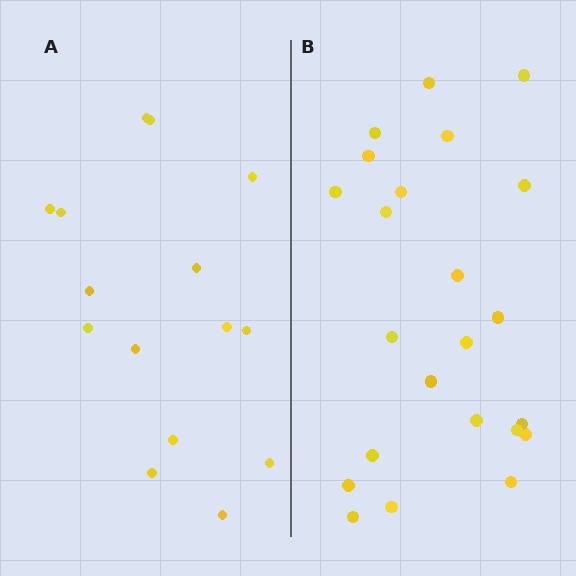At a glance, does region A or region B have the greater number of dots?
Region B (the right region) has more dots.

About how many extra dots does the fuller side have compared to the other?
Region B has roughly 8 or so more dots than region A.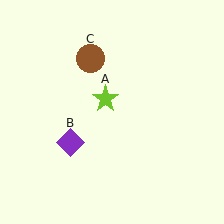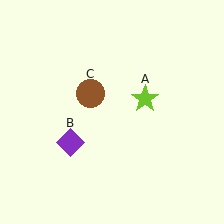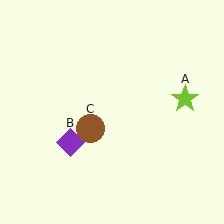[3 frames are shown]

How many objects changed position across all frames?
2 objects changed position: lime star (object A), brown circle (object C).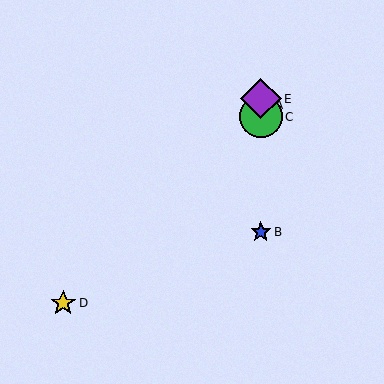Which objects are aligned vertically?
Objects A, B, C, E are aligned vertically.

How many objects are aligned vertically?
4 objects (A, B, C, E) are aligned vertically.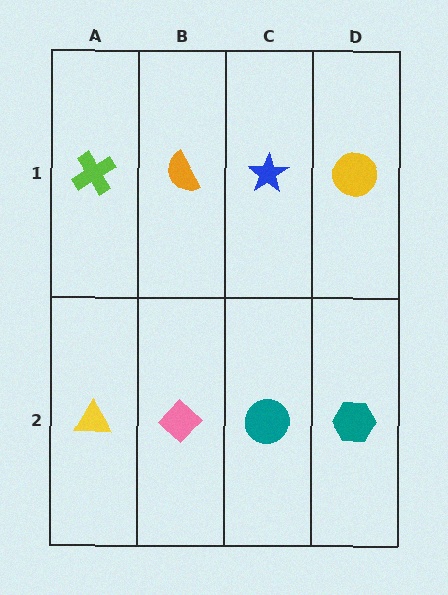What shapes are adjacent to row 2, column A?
A lime cross (row 1, column A), a pink diamond (row 2, column B).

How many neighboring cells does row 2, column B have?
3.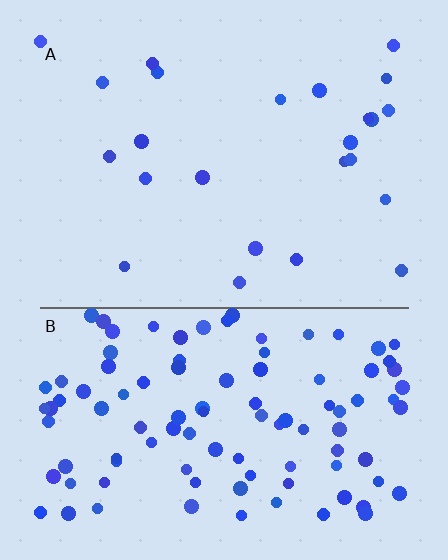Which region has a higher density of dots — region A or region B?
B (the bottom).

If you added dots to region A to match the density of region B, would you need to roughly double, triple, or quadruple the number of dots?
Approximately quadruple.